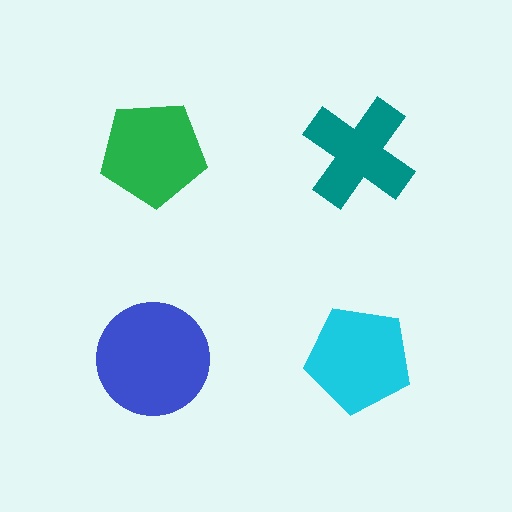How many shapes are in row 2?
2 shapes.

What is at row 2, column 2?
A cyan pentagon.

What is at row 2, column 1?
A blue circle.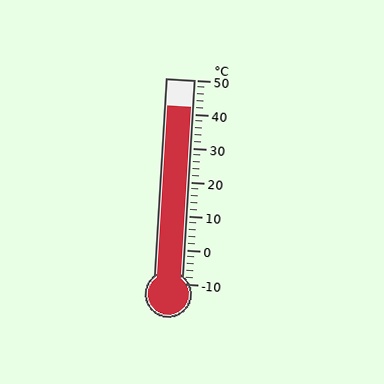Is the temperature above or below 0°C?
The temperature is above 0°C.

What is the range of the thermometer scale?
The thermometer scale ranges from -10°C to 50°C.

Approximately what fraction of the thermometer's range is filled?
The thermometer is filled to approximately 85% of its range.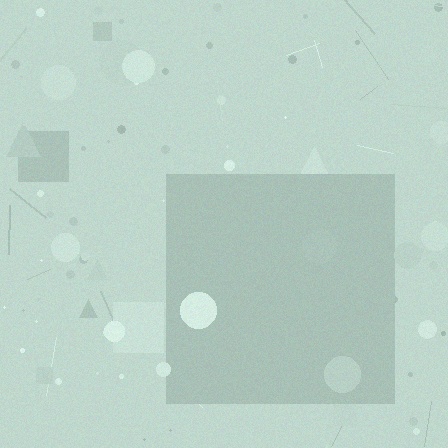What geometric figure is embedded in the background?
A square is embedded in the background.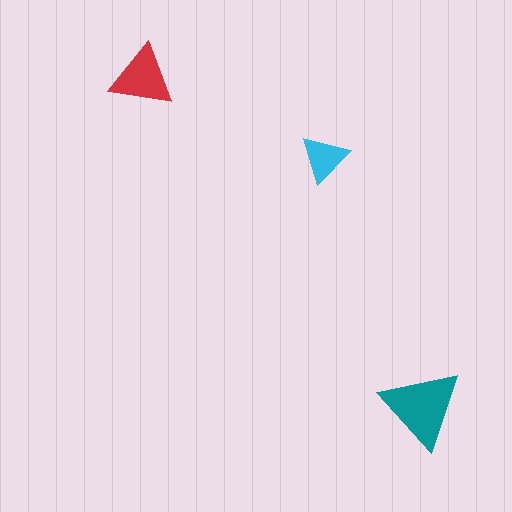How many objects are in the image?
There are 3 objects in the image.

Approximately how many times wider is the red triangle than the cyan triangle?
About 1.5 times wider.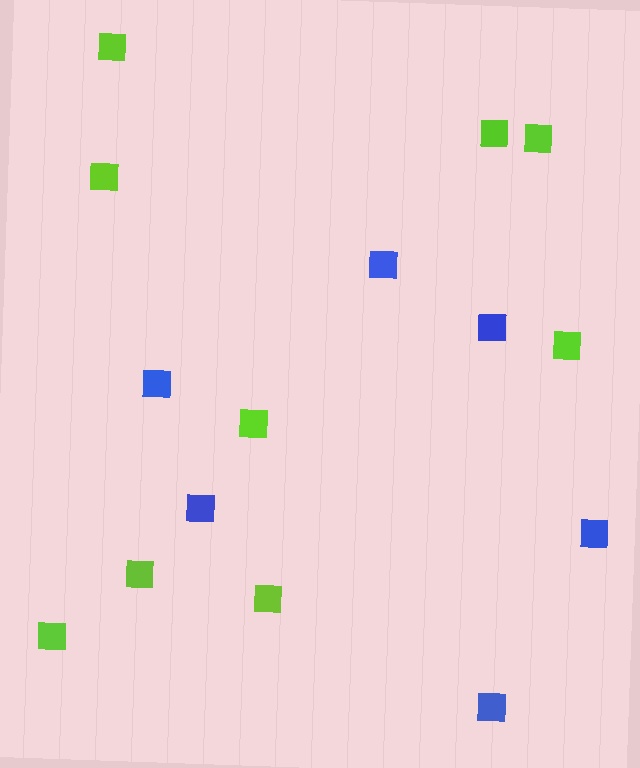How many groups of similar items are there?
There are 2 groups: one group of lime squares (9) and one group of blue squares (6).